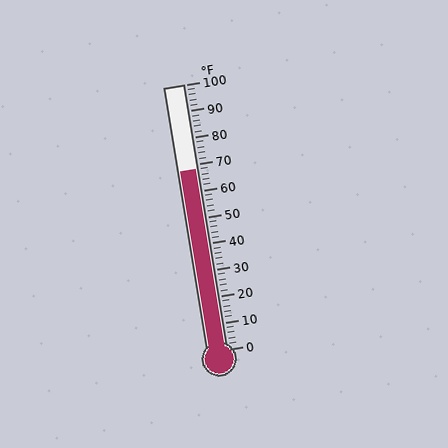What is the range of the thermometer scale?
The thermometer scale ranges from 0°F to 100°F.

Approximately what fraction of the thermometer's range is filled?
The thermometer is filled to approximately 70% of its range.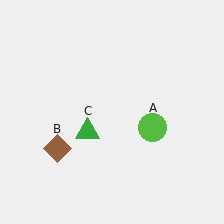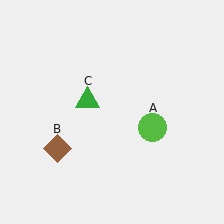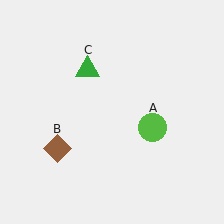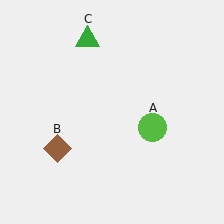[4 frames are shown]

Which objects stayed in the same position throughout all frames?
Lime circle (object A) and brown diamond (object B) remained stationary.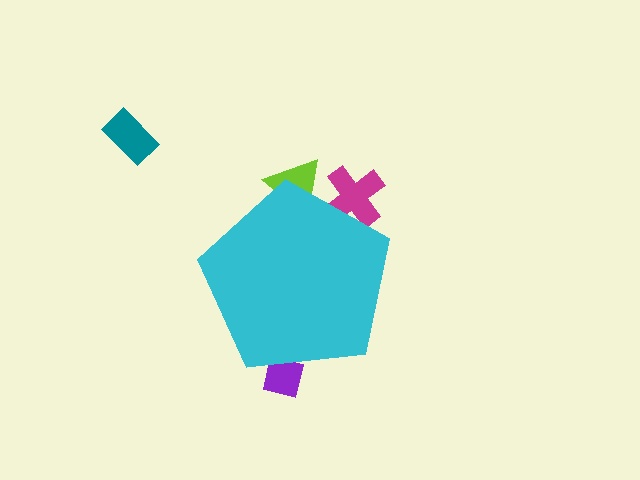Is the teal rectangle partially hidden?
No, the teal rectangle is fully visible.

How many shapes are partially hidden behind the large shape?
3 shapes are partially hidden.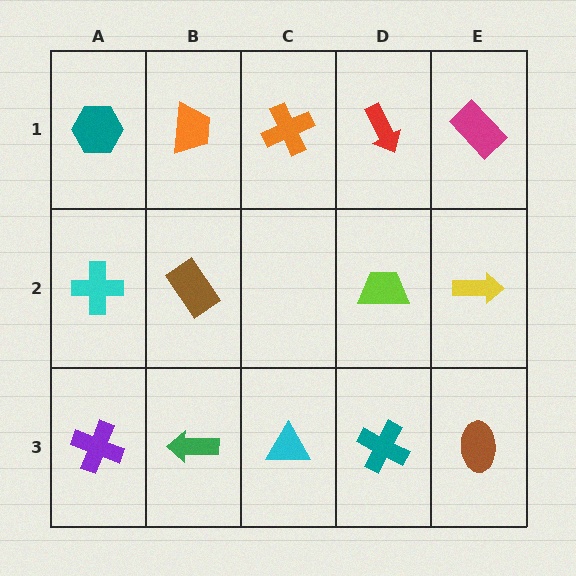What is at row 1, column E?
A magenta rectangle.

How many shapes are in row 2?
4 shapes.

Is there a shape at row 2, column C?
No, that cell is empty.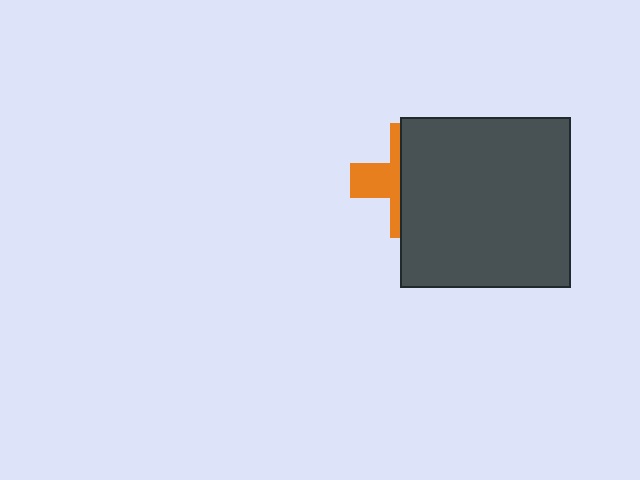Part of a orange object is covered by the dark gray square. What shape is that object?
It is a cross.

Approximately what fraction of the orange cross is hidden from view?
Roughly 63% of the orange cross is hidden behind the dark gray square.